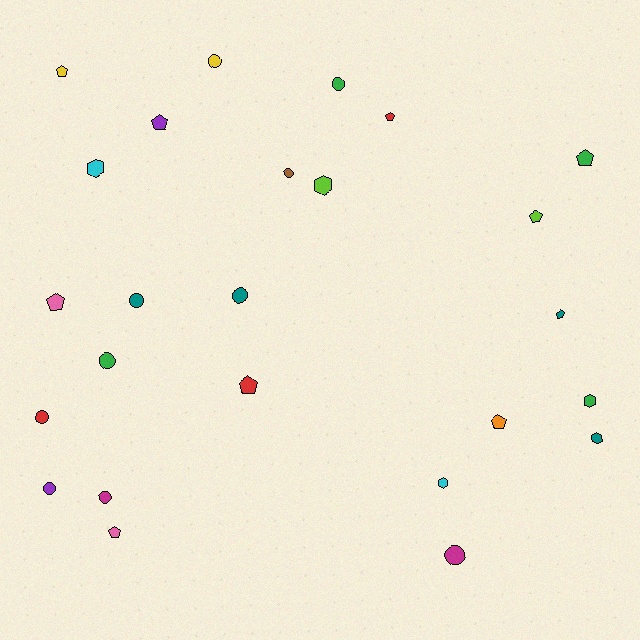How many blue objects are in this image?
There are no blue objects.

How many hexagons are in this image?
There are 5 hexagons.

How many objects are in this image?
There are 25 objects.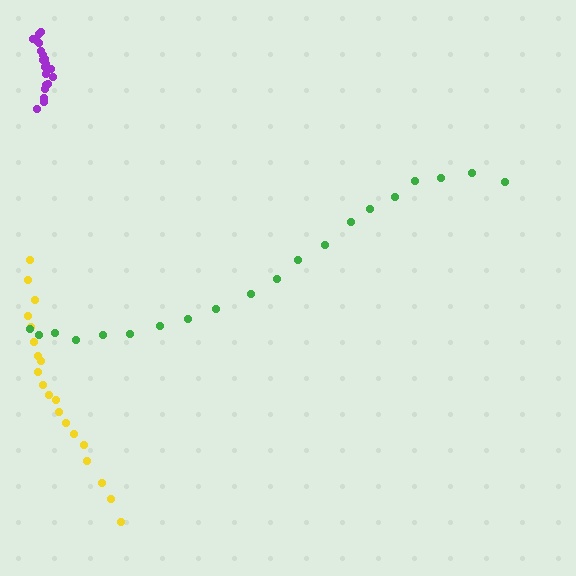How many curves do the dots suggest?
There are 3 distinct paths.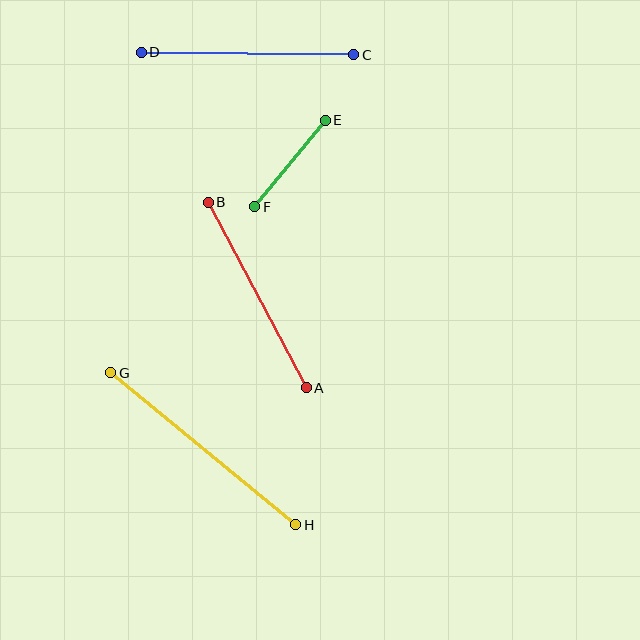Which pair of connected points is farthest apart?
Points G and H are farthest apart.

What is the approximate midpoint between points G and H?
The midpoint is at approximately (203, 449) pixels.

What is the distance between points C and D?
The distance is approximately 212 pixels.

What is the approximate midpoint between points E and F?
The midpoint is at approximately (290, 164) pixels.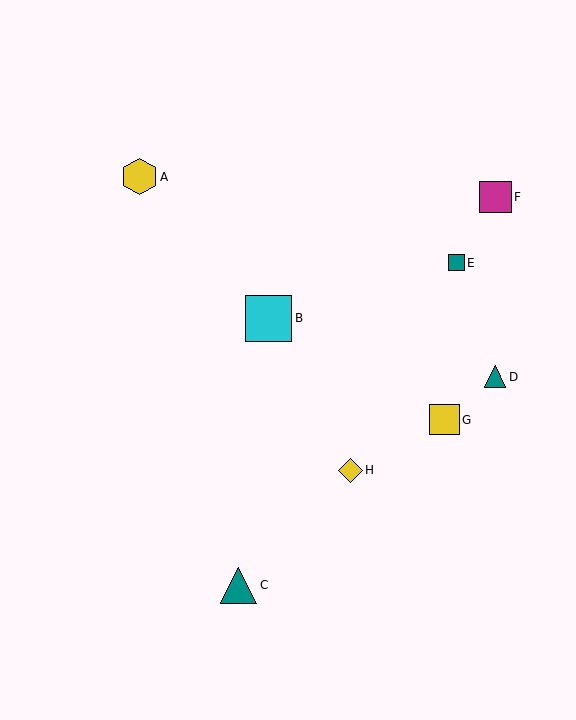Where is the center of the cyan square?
The center of the cyan square is at (269, 318).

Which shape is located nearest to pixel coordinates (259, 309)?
The cyan square (labeled B) at (269, 318) is nearest to that location.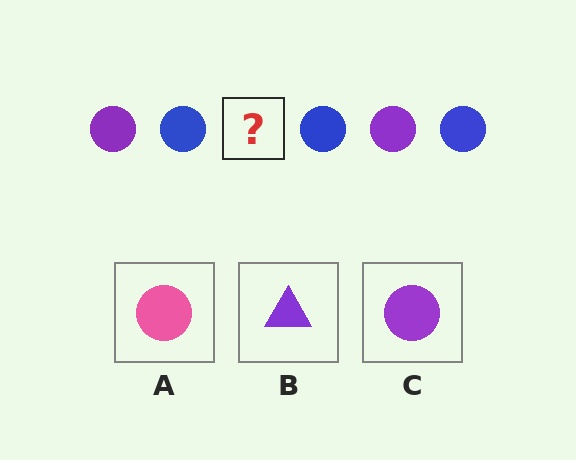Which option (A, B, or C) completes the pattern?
C.